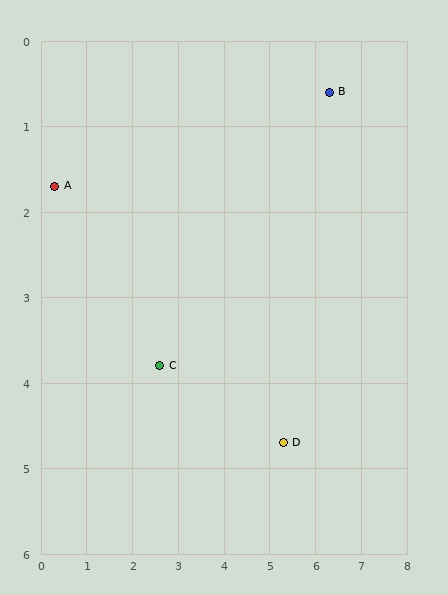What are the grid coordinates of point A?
Point A is at approximately (0.3, 1.7).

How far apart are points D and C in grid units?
Points D and C are about 2.8 grid units apart.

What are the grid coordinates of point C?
Point C is at approximately (2.6, 3.8).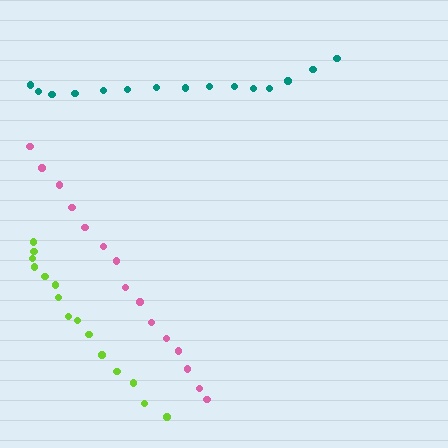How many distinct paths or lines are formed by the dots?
There are 3 distinct paths.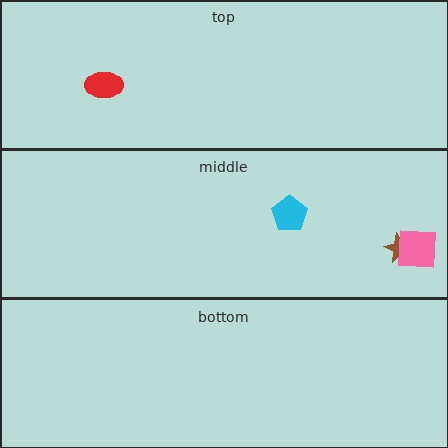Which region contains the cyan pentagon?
The middle region.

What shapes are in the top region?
The red ellipse.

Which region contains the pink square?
The middle region.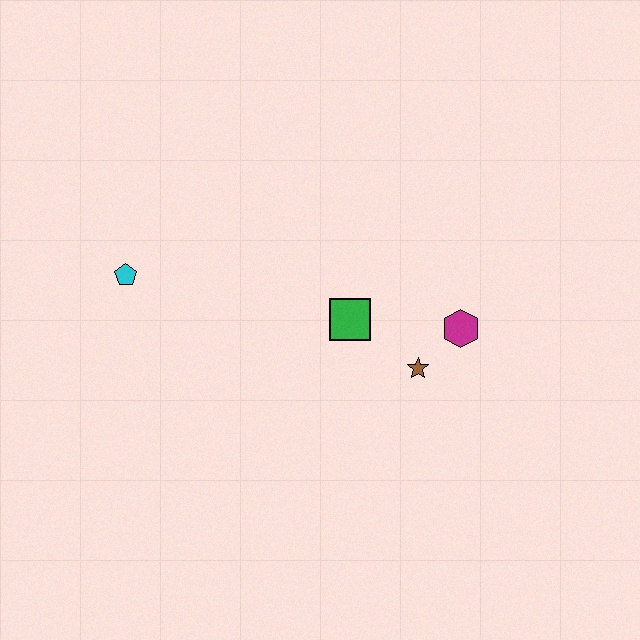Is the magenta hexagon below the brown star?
No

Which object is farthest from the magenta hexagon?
The cyan pentagon is farthest from the magenta hexagon.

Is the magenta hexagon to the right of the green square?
Yes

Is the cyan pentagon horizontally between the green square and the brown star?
No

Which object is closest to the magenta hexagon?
The brown star is closest to the magenta hexagon.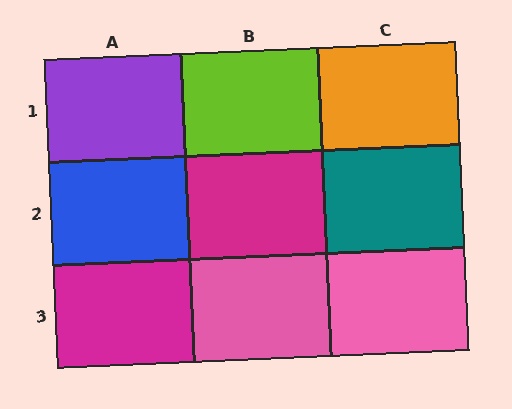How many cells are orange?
1 cell is orange.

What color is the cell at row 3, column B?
Pink.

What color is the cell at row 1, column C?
Orange.